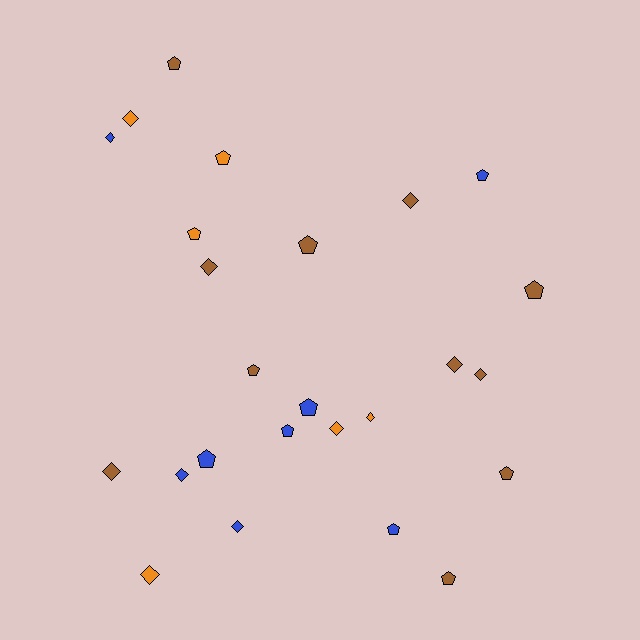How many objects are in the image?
There are 25 objects.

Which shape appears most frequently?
Pentagon, with 13 objects.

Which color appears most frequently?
Brown, with 11 objects.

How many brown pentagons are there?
There are 6 brown pentagons.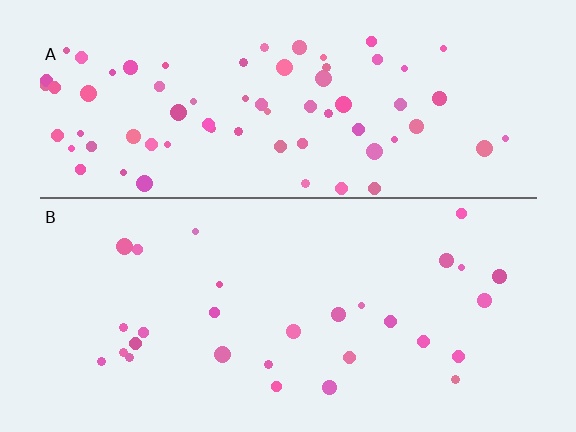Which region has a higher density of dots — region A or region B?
A (the top).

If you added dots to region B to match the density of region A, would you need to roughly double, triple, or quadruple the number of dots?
Approximately double.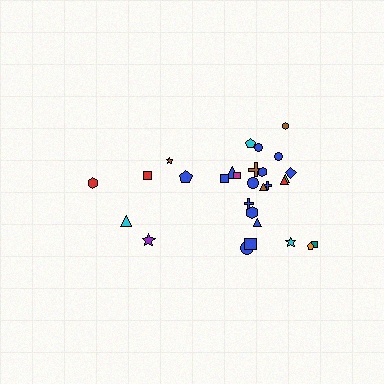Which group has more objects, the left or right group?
The right group.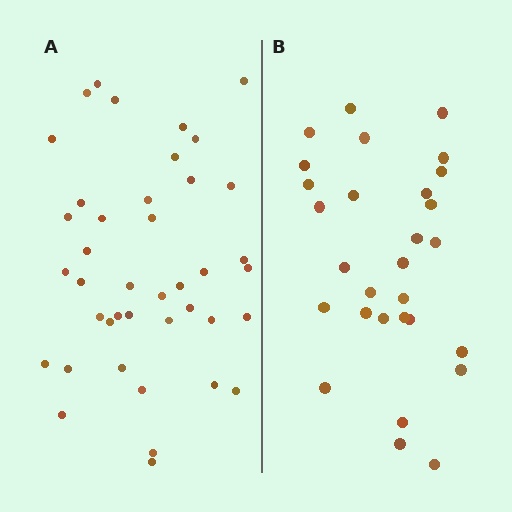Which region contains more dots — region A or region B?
Region A (the left region) has more dots.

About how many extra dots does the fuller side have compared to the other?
Region A has roughly 12 or so more dots than region B.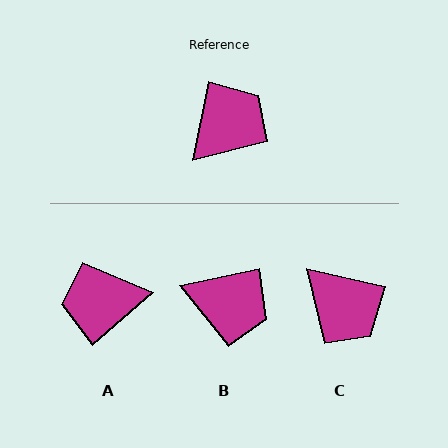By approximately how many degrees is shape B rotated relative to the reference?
Approximately 66 degrees clockwise.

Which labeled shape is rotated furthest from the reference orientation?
A, about 143 degrees away.